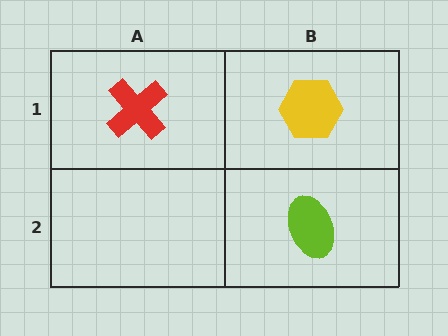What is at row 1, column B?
A yellow hexagon.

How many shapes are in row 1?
2 shapes.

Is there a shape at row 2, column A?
No, that cell is empty.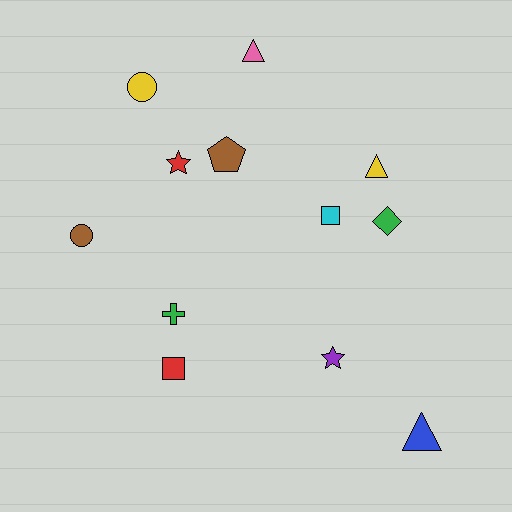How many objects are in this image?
There are 12 objects.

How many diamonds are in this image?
There is 1 diamond.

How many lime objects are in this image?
There are no lime objects.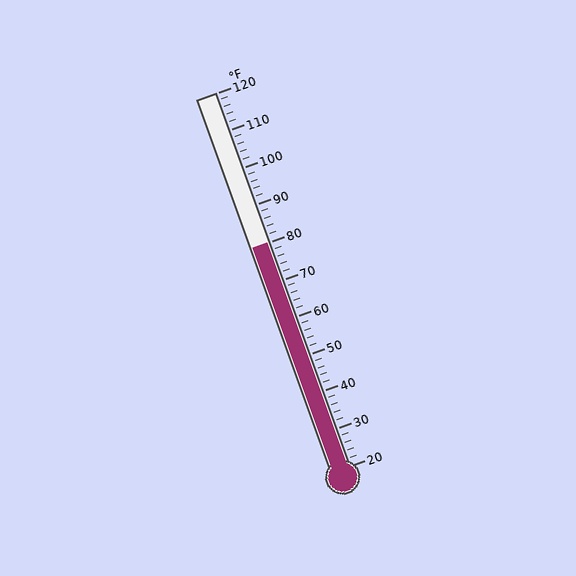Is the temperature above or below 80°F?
The temperature is at 80°F.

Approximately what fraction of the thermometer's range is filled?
The thermometer is filled to approximately 60% of its range.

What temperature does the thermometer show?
The thermometer shows approximately 80°F.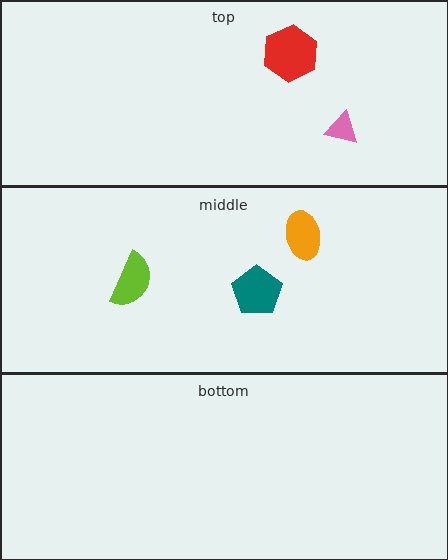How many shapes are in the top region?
2.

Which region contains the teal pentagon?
The middle region.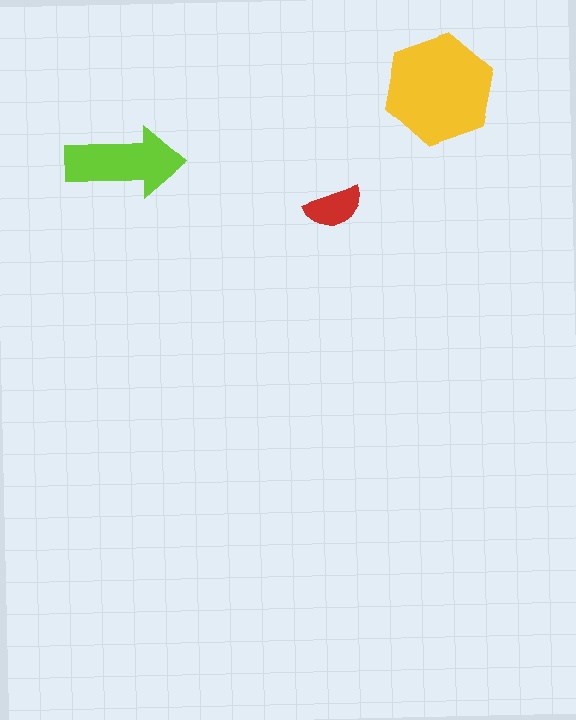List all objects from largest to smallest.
The yellow hexagon, the lime arrow, the red semicircle.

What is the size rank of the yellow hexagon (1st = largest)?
1st.